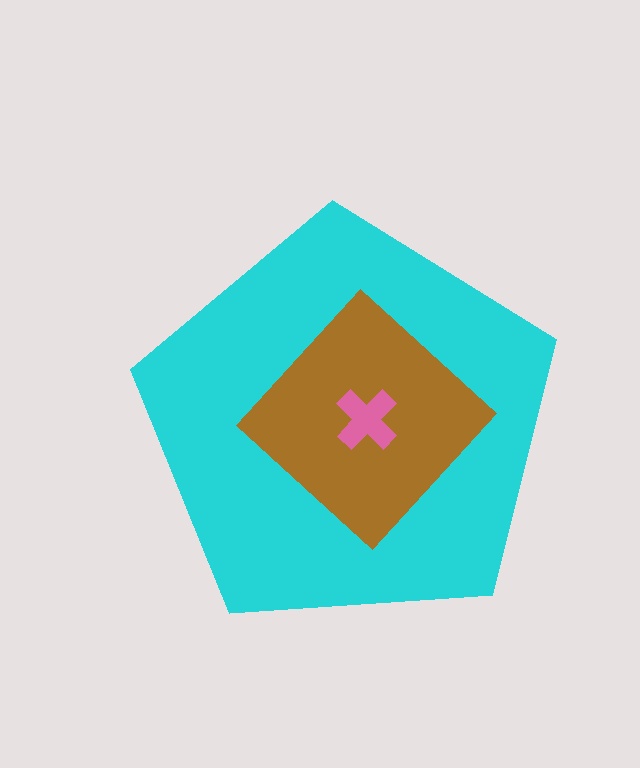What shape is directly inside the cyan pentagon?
The brown diamond.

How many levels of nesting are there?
3.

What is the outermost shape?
The cyan pentagon.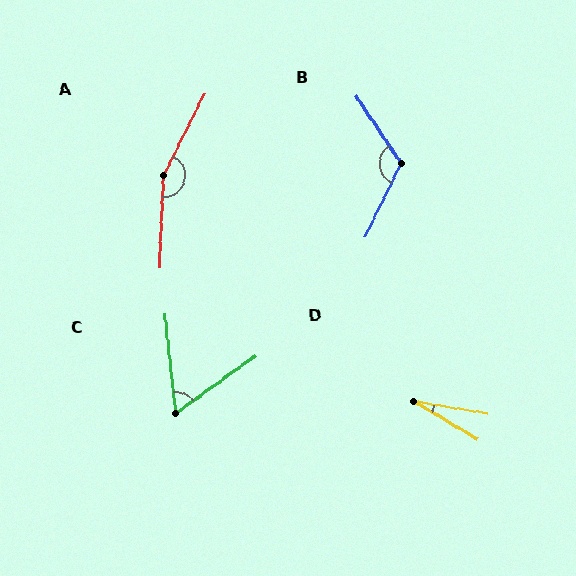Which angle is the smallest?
D, at approximately 21 degrees.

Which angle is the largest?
A, at approximately 155 degrees.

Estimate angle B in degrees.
Approximately 121 degrees.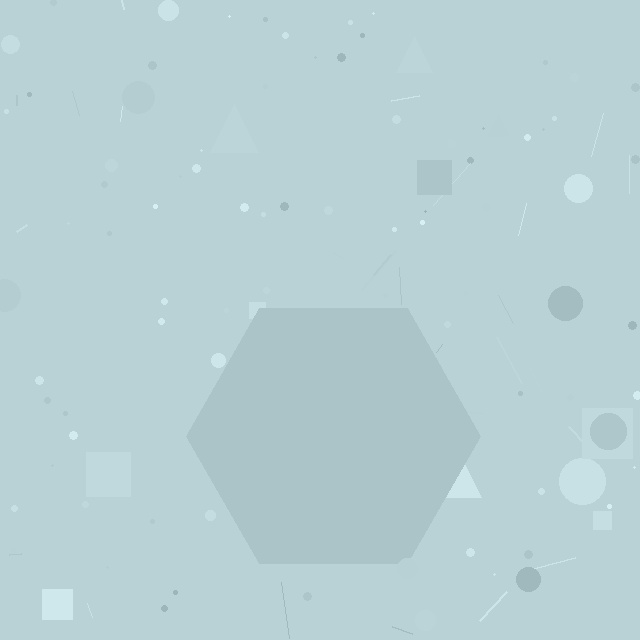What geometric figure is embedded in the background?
A hexagon is embedded in the background.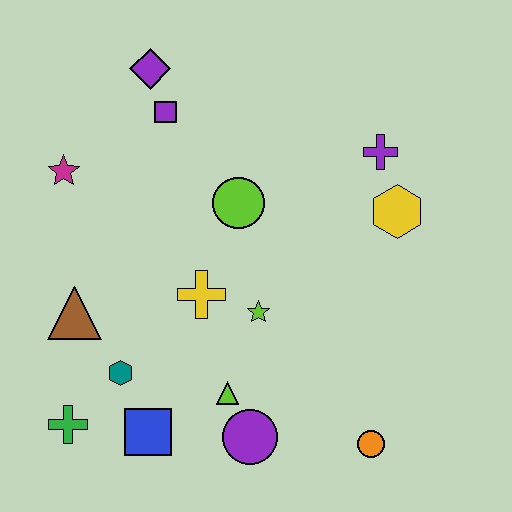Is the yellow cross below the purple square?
Yes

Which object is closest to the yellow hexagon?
The purple cross is closest to the yellow hexagon.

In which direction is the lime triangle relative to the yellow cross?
The lime triangle is below the yellow cross.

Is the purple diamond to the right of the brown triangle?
Yes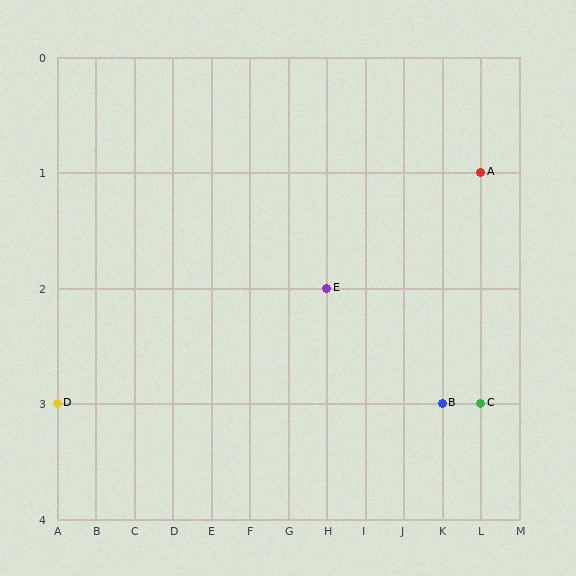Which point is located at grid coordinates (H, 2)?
Point E is at (H, 2).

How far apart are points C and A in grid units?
Points C and A are 2 rows apart.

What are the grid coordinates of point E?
Point E is at grid coordinates (H, 2).